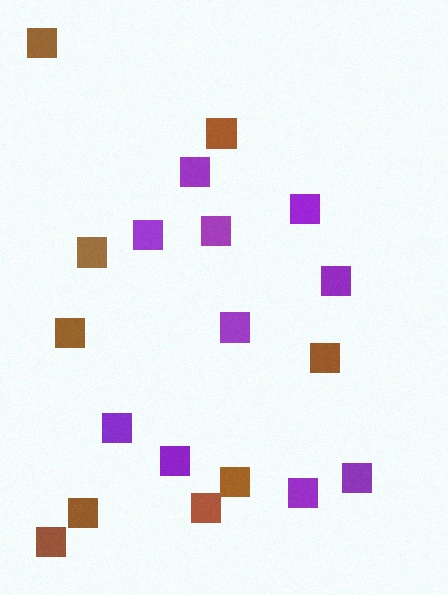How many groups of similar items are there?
There are 2 groups: one group of purple squares (10) and one group of brown squares (9).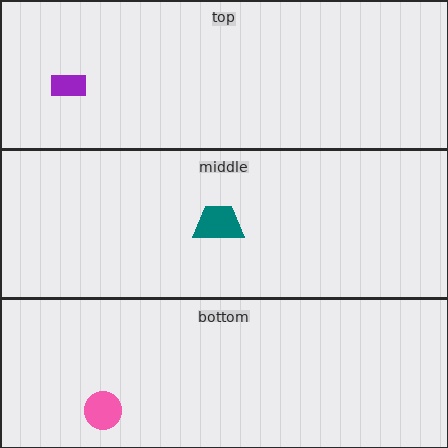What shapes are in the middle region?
The teal trapezoid.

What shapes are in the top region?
The purple rectangle.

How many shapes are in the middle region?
1.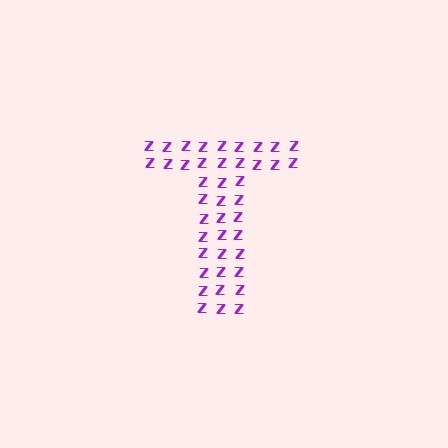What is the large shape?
The large shape is the letter T.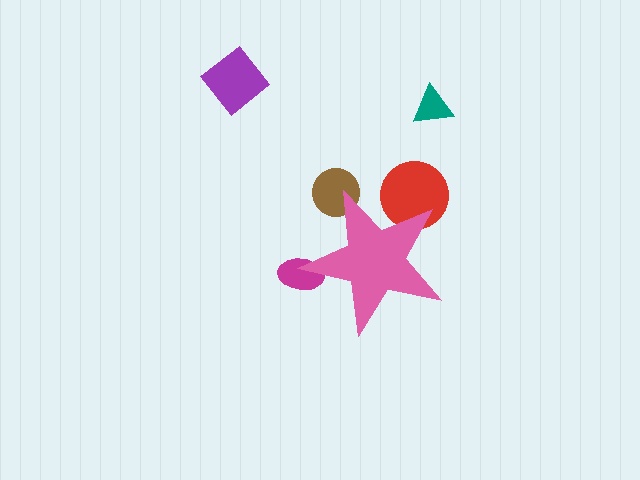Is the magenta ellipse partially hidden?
Yes, the magenta ellipse is partially hidden behind the pink star.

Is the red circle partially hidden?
Yes, the red circle is partially hidden behind the pink star.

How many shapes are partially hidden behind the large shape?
3 shapes are partially hidden.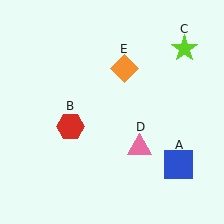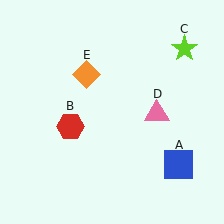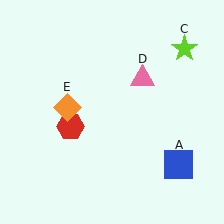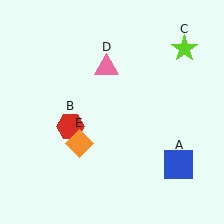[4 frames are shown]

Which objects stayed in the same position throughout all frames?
Blue square (object A) and red hexagon (object B) and lime star (object C) remained stationary.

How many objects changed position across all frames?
2 objects changed position: pink triangle (object D), orange diamond (object E).